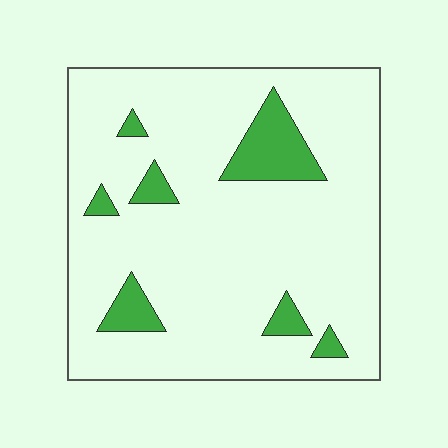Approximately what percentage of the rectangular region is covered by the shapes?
Approximately 10%.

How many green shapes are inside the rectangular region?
7.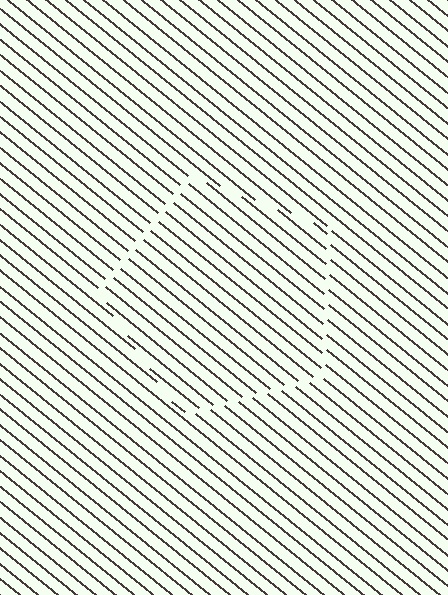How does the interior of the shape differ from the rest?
The interior of the shape contains the same grating, shifted by half a period — the contour is defined by the phase discontinuity where line-ends from the inner and outer gratings abut.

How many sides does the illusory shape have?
5 sides — the line-ends trace a pentagon.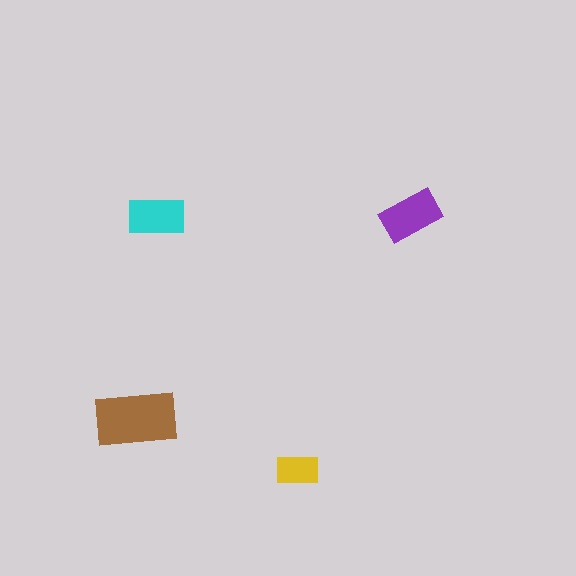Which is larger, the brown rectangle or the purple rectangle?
The brown one.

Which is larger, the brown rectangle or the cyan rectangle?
The brown one.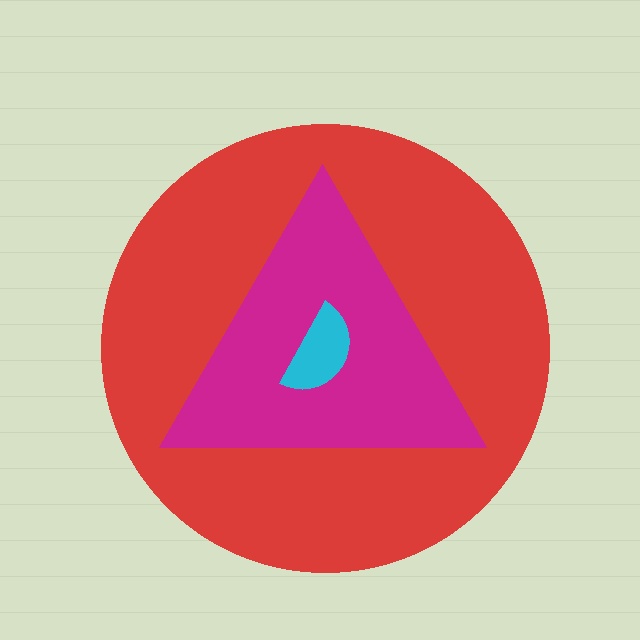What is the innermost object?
The cyan semicircle.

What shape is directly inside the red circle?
The magenta triangle.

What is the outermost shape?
The red circle.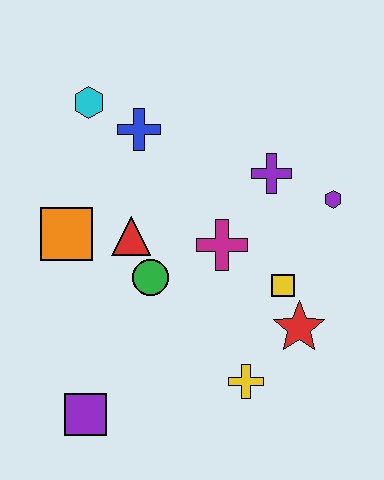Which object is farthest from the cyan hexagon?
The yellow cross is farthest from the cyan hexagon.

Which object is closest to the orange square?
The red triangle is closest to the orange square.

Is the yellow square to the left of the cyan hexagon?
No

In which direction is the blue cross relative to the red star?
The blue cross is above the red star.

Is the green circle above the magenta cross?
No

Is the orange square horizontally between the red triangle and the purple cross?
No